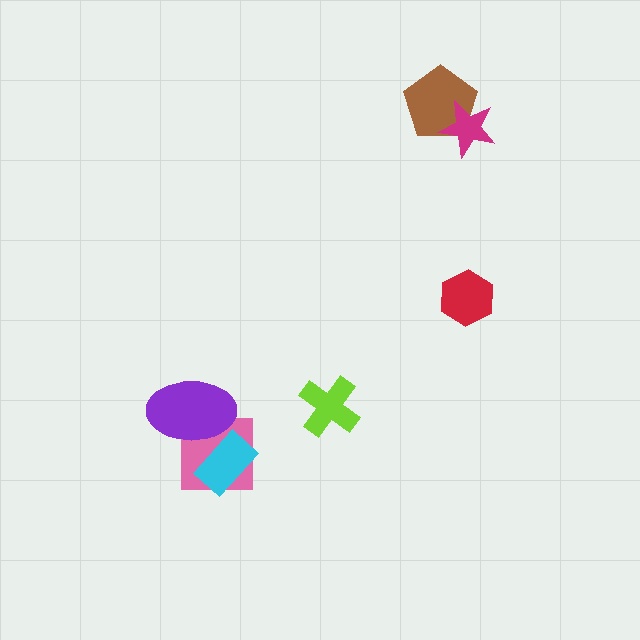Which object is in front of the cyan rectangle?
The purple ellipse is in front of the cyan rectangle.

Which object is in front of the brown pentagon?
The magenta star is in front of the brown pentagon.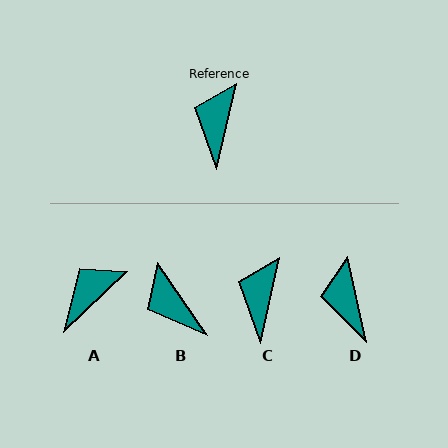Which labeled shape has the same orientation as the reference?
C.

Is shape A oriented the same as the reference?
No, it is off by about 34 degrees.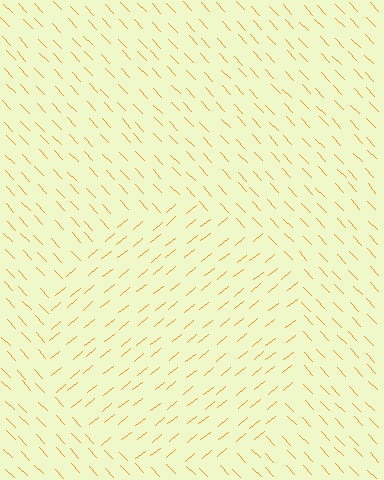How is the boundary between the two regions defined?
The boundary is defined purely by a change in line orientation (approximately 86 degrees difference). All lines are the same color and thickness.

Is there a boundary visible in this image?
Yes, there is a texture boundary formed by a change in line orientation.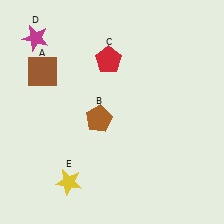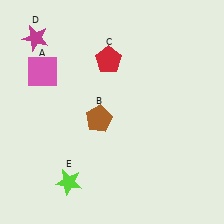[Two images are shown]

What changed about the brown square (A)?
In Image 1, A is brown. In Image 2, it changed to pink.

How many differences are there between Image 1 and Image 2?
There are 2 differences between the two images.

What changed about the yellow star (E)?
In Image 1, E is yellow. In Image 2, it changed to lime.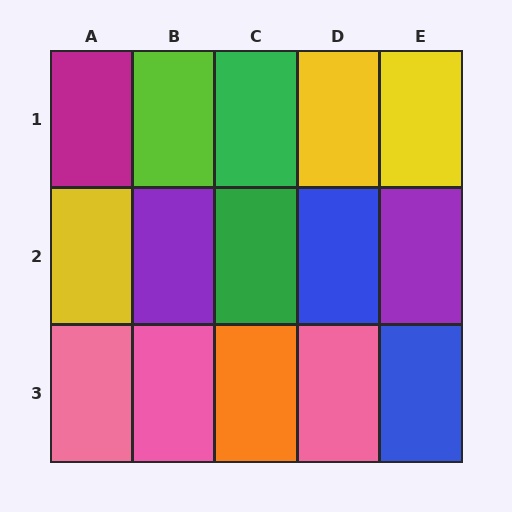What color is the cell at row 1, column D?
Yellow.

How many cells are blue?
2 cells are blue.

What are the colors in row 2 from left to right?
Yellow, purple, green, blue, purple.